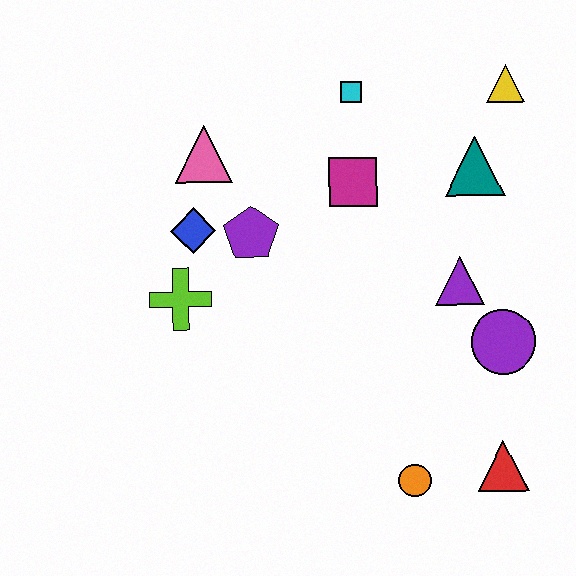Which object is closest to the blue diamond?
The purple pentagon is closest to the blue diamond.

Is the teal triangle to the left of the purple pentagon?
No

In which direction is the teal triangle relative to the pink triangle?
The teal triangle is to the right of the pink triangle.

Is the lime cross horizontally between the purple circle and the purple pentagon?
No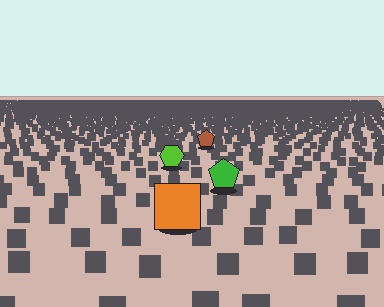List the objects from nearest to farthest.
From nearest to farthest: the orange square, the green pentagon, the lime hexagon, the brown pentagon.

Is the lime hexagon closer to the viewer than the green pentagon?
No. The green pentagon is closer — you can tell from the texture gradient: the ground texture is coarser near it.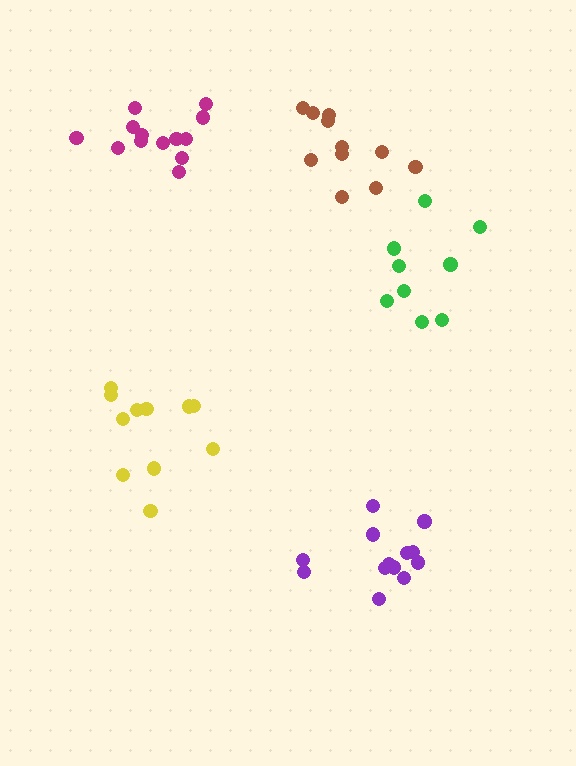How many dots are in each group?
Group 1: 13 dots, Group 2: 11 dots, Group 3: 11 dots, Group 4: 13 dots, Group 5: 9 dots (57 total).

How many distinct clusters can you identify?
There are 5 distinct clusters.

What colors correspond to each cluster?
The clusters are colored: magenta, brown, yellow, purple, green.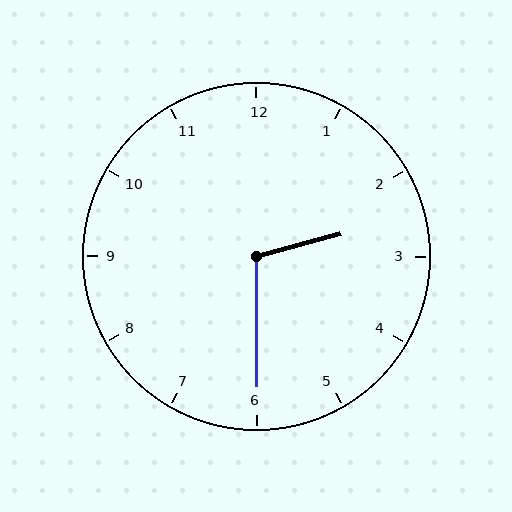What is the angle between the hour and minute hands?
Approximately 105 degrees.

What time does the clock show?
2:30.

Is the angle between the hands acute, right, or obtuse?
It is obtuse.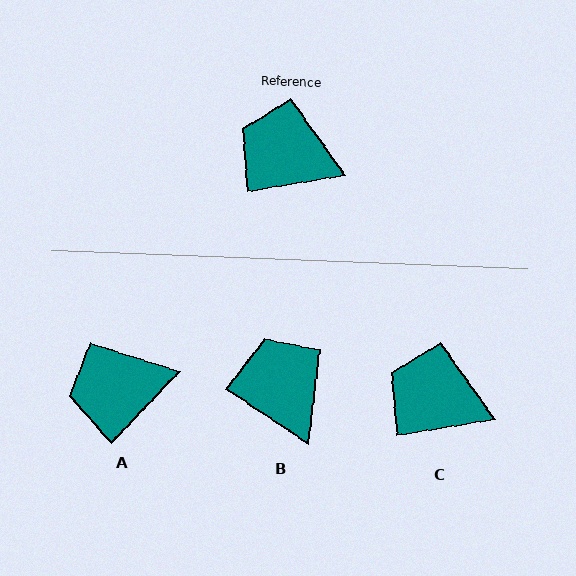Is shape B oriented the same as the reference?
No, it is off by about 43 degrees.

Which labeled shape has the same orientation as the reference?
C.